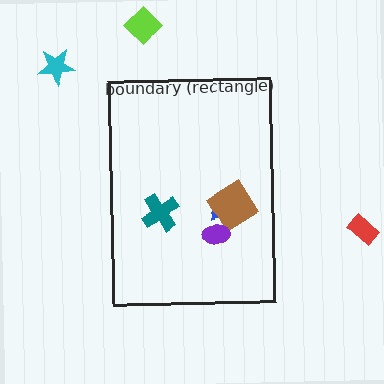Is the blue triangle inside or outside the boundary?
Inside.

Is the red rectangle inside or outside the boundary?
Outside.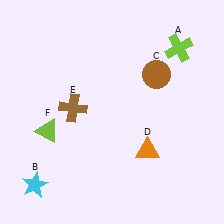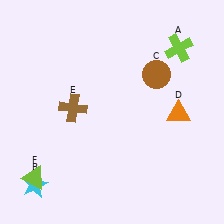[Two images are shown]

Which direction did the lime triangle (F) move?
The lime triangle (F) moved down.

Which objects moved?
The objects that moved are: the orange triangle (D), the lime triangle (F).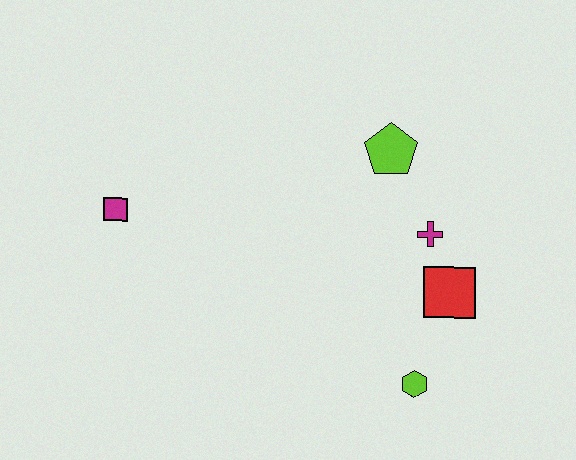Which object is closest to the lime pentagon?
The magenta cross is closest to the lime pentagon.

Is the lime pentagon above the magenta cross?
Yes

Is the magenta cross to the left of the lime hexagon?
No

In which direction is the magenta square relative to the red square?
The magenta square is to the left of the red square.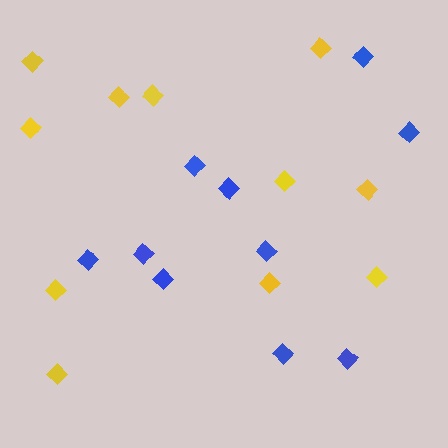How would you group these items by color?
There are 2 groups: one group of yellow diamonds (11) and one group of blue diamonds (10).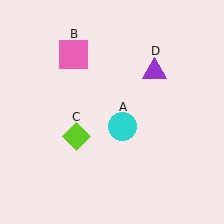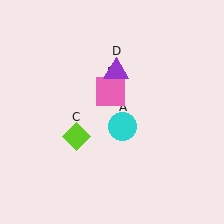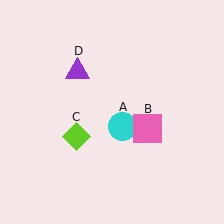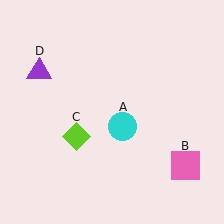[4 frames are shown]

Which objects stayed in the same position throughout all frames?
Cyan circle (object A) and lime diamond (object C) remained stationary.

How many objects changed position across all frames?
2 objects changed position: pink square (object B), purple triangle (object D).